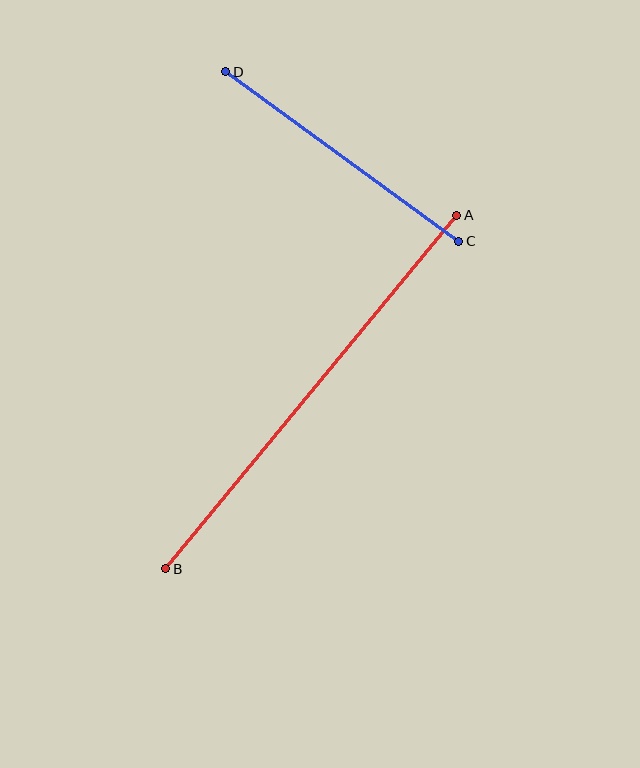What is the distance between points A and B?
The distance is approximately 458 pixels.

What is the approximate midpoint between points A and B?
The midpoint is at approximately (311, 392) pixels.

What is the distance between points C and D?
The distance is approximately 288 pixels.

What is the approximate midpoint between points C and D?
The midpoint is at approximately (342, 156) pixels.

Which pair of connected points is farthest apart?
Points A and B are farthest apart.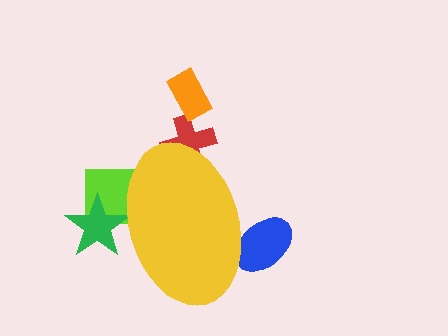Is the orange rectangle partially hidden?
No, the orange rectangle is fully visible.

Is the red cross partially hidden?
Yes, the red cross is partially hidden behind the yellow ellipse.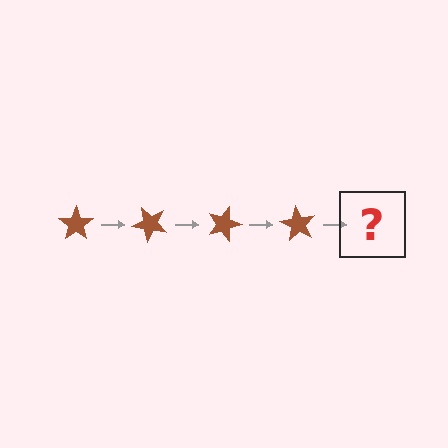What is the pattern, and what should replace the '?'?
The pattern is that the star rotates 45 degrees each step. The '?' should be a brown star rotated 180 degrees.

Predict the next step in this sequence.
The next step is a brown star rotated 180 degrees.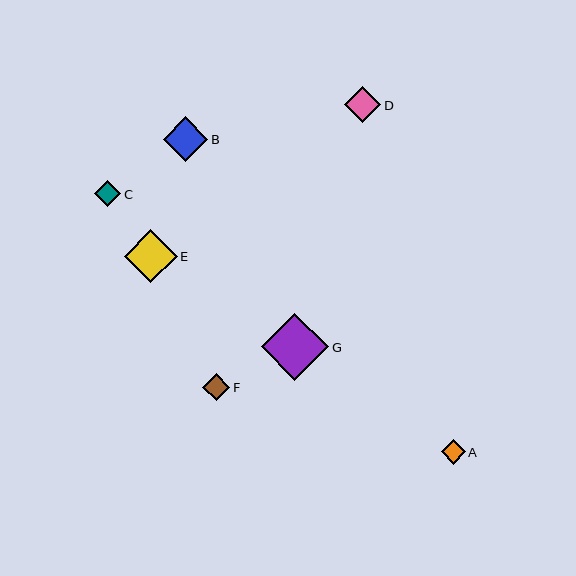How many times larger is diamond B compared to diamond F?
Diamond B is approximately 1.6 times the size of diamond F.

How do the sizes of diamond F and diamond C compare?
Diamond F and diamond C are approximately the same size.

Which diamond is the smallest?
Diamond A is the smallest with a size of approximately 24 pixels.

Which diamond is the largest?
Diamond G is the largest with a size of approximately 67 pixels.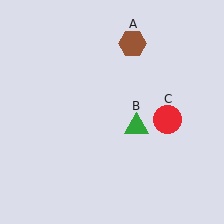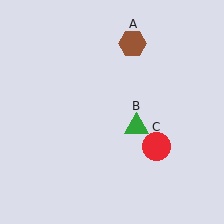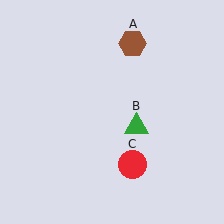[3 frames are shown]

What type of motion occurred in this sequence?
The red circle (object C) rotated clockwise around the center of the scene.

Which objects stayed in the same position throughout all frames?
Brown hexagon (object A) and green triangle (object B) remained stationary.